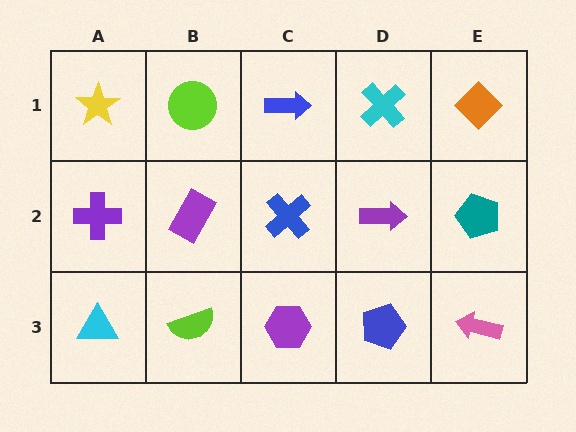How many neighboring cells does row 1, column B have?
3.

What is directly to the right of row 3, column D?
A pink arrow.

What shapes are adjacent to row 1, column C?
A blue cross (row 2, column C), a lime circle (row 1, column B), a cyan cross (row 1, column D).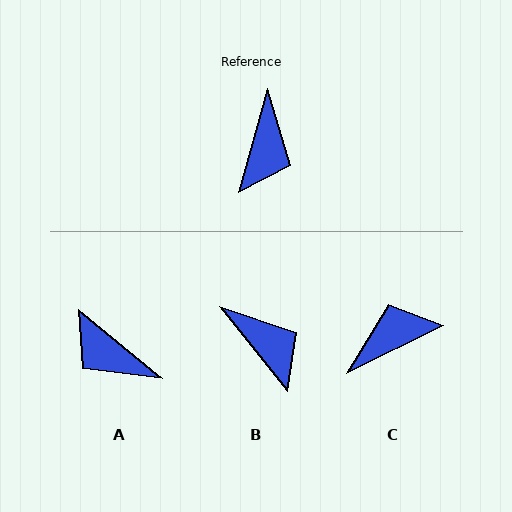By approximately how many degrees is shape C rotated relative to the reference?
Approximately 132 degrees counter-clockwise.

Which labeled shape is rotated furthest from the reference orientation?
C, about 132 degrees away.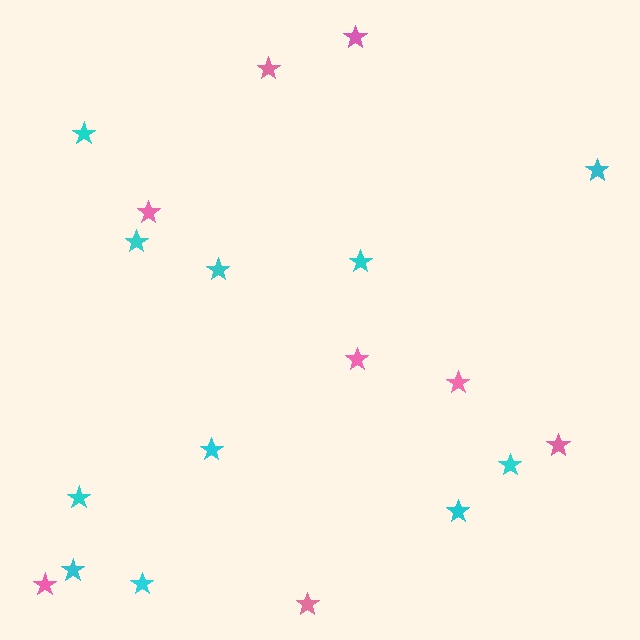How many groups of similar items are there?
There are 2 groups: one group of cyan stars (11) and one group of pink stars (8).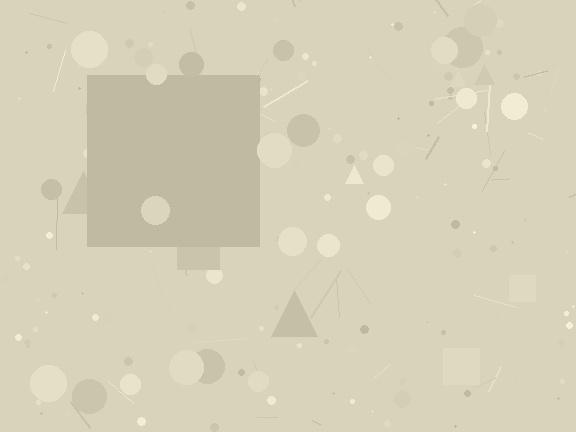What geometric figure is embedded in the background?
A square is embedded in the background.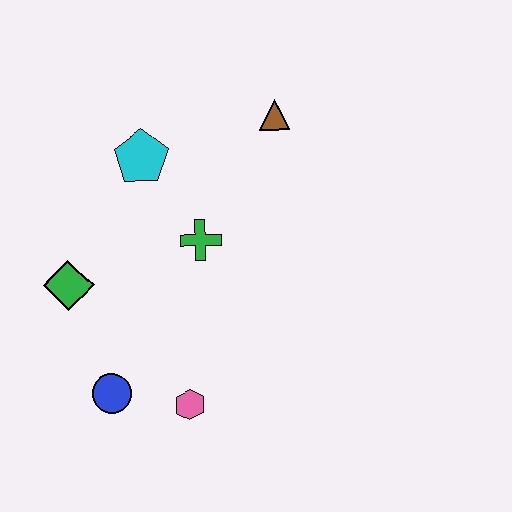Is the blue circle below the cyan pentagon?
Yes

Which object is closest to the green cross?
The cyan pentagon is closest to the green cross.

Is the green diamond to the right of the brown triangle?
No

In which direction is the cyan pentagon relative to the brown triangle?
The cyan pentagon is to the left of the brown triangle.